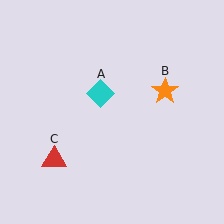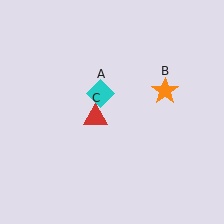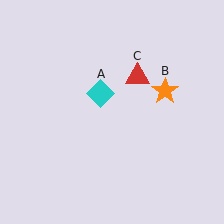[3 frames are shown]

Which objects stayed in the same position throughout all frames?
Cyan diamond (object A) and orange star (object B) remained stationary.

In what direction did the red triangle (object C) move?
The red triangle (object C) moved up and to the right.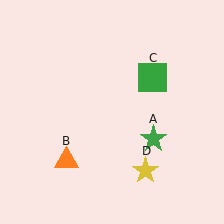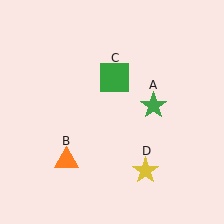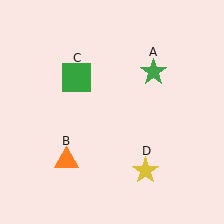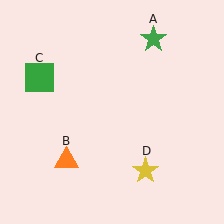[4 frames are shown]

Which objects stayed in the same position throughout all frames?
Orange triangle (object B) and yellow star (object D) remained stationary.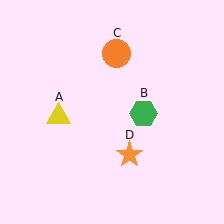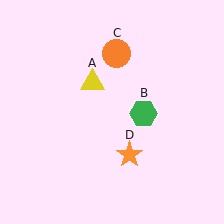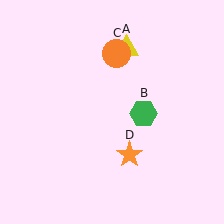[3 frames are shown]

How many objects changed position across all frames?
1 object changed position: yellow triangle (object A).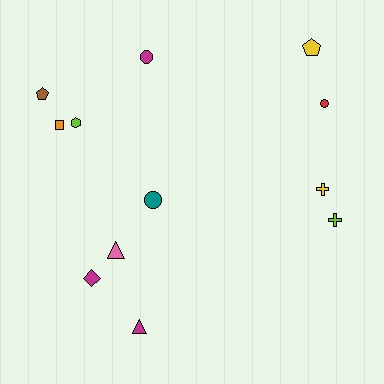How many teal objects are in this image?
There is 1 teal object.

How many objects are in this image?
There are 12 objects.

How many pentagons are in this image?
There are 2 pentagons.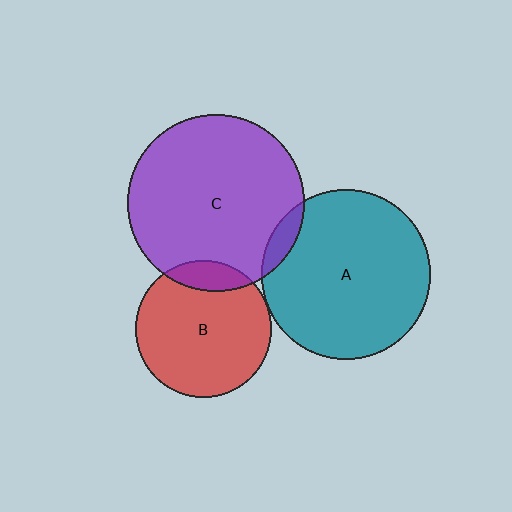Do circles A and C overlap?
Yes.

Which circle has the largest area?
Circle C (purple).